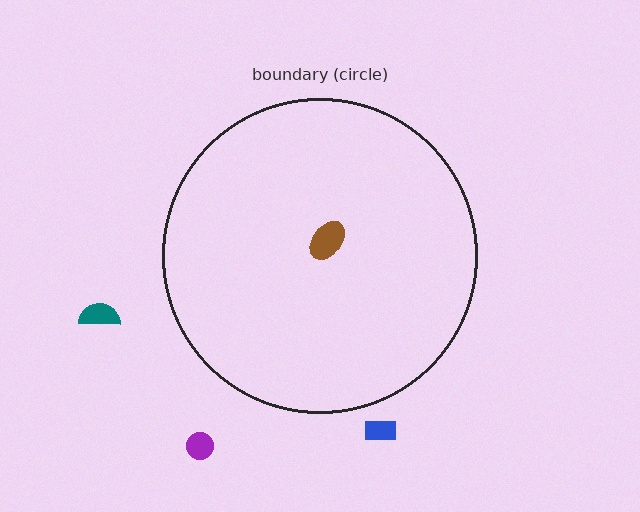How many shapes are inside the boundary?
1 inside, 3 outside.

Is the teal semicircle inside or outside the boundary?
Outside.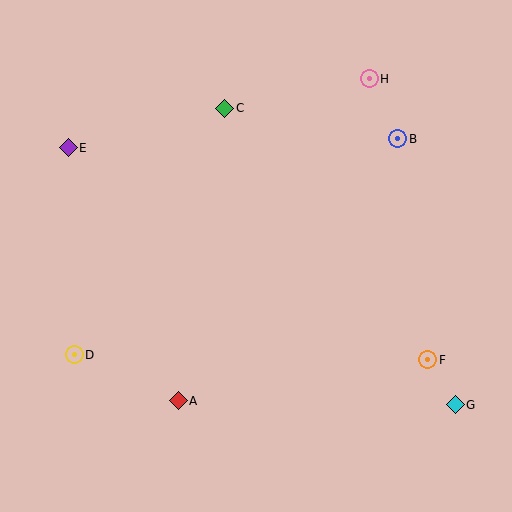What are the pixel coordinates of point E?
Point E is at (68, 148).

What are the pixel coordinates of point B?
Point B is at (398, 139).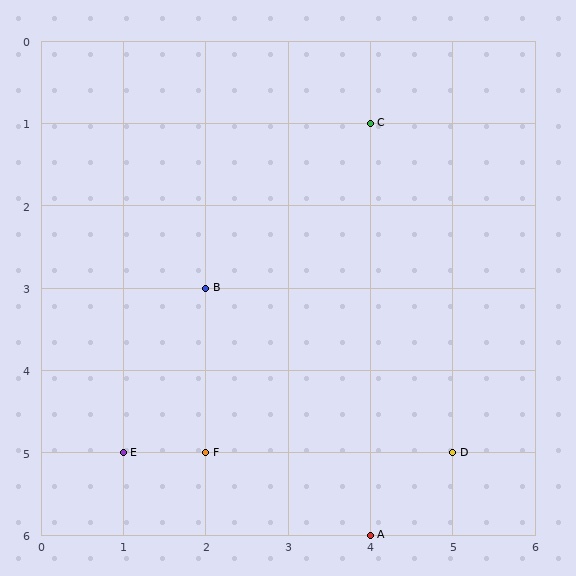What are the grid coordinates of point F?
Point F is at grid coordinates (2, 5).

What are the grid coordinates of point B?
Point B is at grid coordinates (2, 3).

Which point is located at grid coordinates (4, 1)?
Point C is at (4, 1).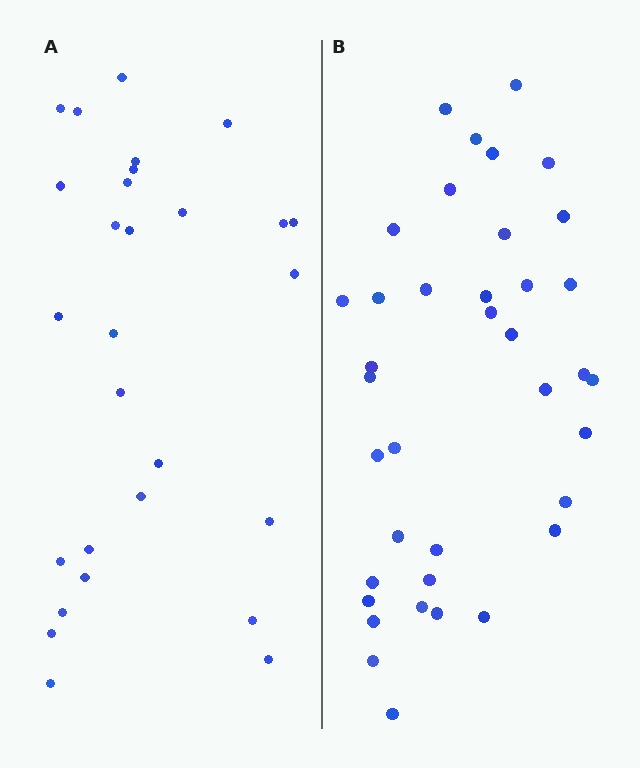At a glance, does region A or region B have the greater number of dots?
Region B (the right region) has more dots.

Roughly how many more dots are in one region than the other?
Region B has roughly 10 or so more dots than region A.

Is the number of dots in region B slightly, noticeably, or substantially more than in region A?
Region B has noticeably more, but not dramatically so. The ratio is roughly 1.4 to 1.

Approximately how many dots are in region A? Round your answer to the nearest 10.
About 30 dots. (The exact count is 28, which rounds to 30.)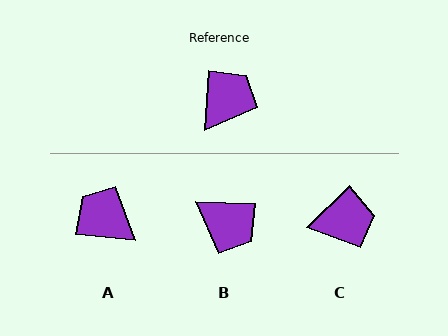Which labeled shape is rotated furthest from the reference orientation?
B, about 89 degrees away.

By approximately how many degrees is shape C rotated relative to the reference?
Approximately 43 degrees clockwise.